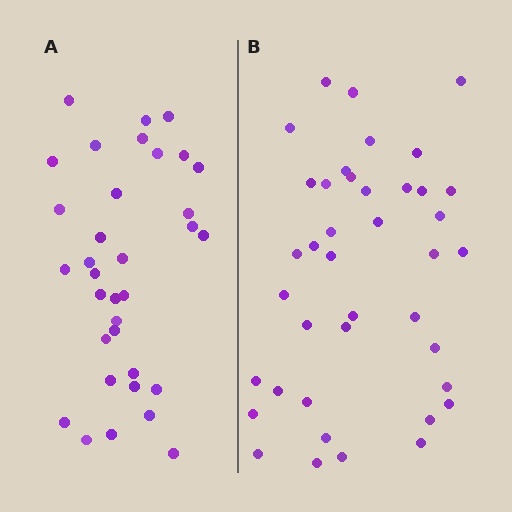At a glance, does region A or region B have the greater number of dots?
Region B (the right region) has more dots.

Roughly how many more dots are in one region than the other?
Region B has about 6 more dots than region A.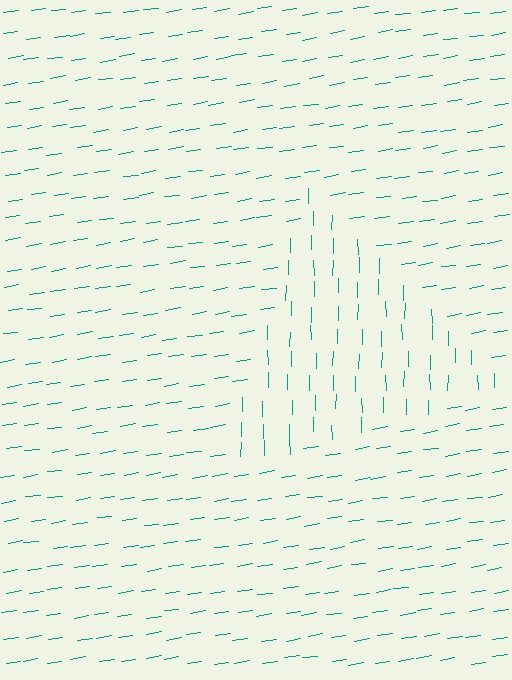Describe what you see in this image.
The image is filled with small teal line segments. A triangle region in the image has lines oriented differently from the surrounding lines, creating a visible texture boundary.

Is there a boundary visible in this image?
Yes, there is a texture boundary formed by a change in line orientation.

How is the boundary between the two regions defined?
The boundary is defined purely by a change in line orientation (approximately 82 degrees difference). All lines are the same color and thickness.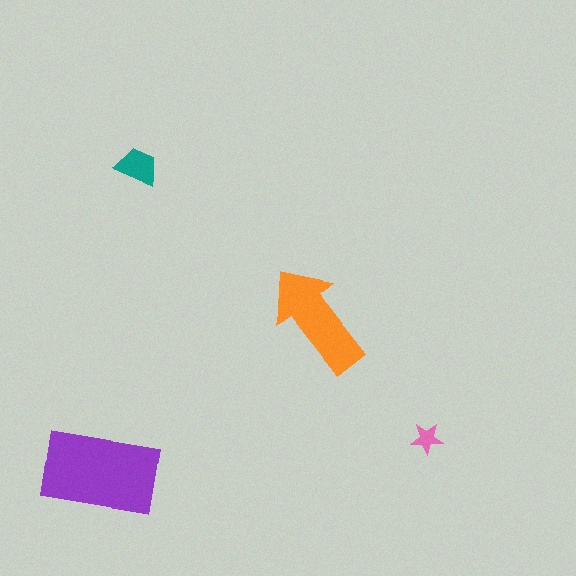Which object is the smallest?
The pink star.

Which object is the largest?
The purple rectangle.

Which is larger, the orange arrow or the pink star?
The orange arrow.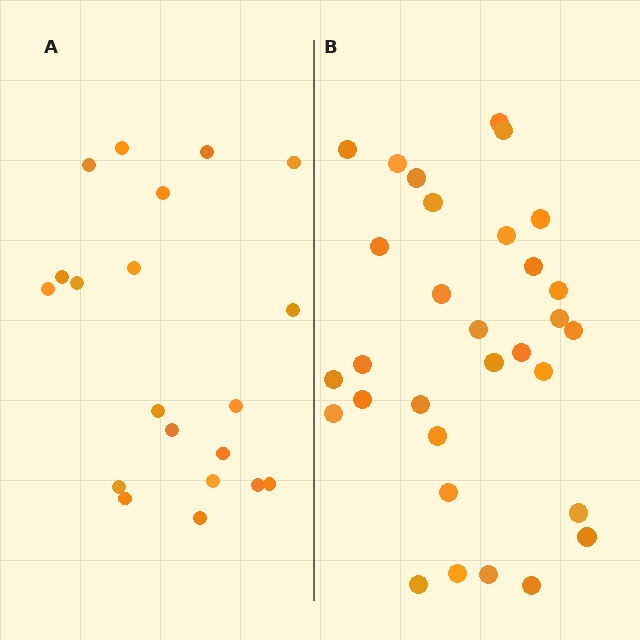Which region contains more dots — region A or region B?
Region B (the right region) has more dots.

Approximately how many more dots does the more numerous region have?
Region B has roughly 12 or so more dots than region A.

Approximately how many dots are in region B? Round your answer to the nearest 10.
About 30 dots. (The exact count is 31, which rounds to 30.)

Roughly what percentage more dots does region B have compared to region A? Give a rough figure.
About 55% more.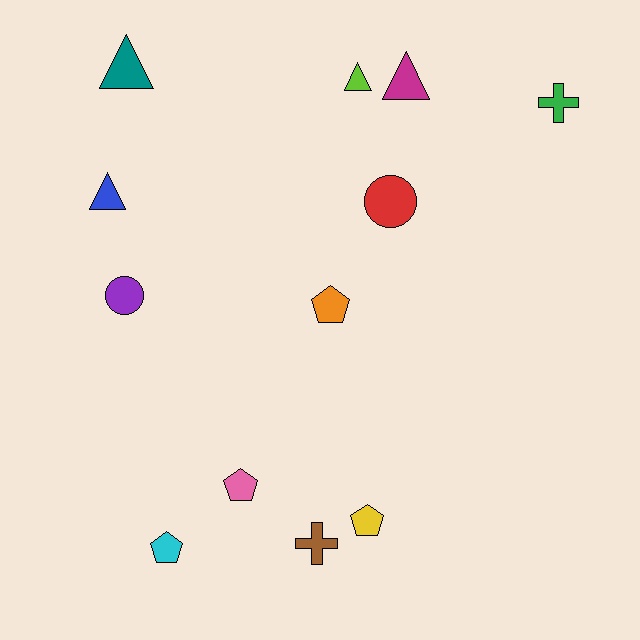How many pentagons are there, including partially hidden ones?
There are 4 pentagons.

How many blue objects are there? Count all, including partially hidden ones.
There is 1 blue object.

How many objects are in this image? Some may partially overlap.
There are 12 objects.